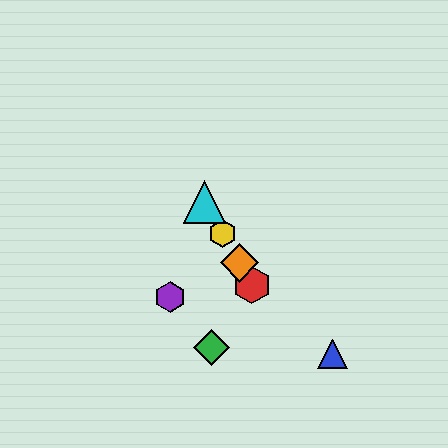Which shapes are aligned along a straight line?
The red hexagon, the yellow hexagon, the orange diamond, the cyan triangle are aligned along a straight line.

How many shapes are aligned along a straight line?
4 shapes (the red hexagon, the yellow hexagon, the orange diamond, the cyan triangle) are aligned along a straight line.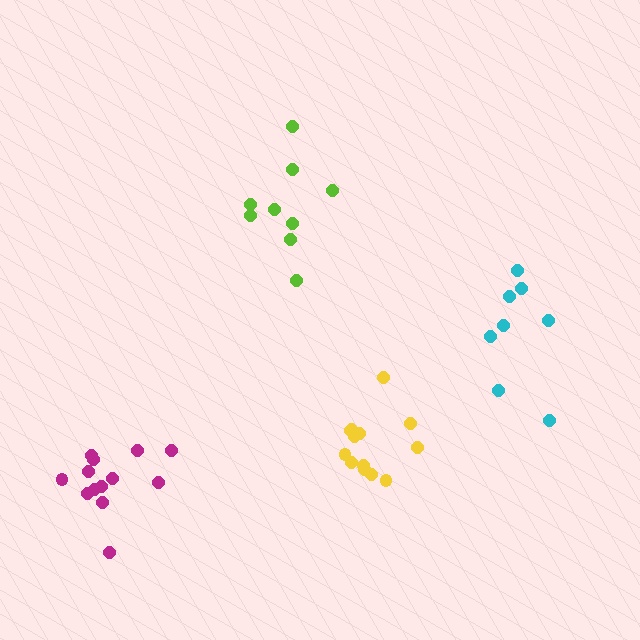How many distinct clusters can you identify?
There are 4 distinct clusters.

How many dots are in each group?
Group 1: 9 dots, Group 2: 13 dots, Group 3: 13 dots, Group 4: 8 dots (43 total).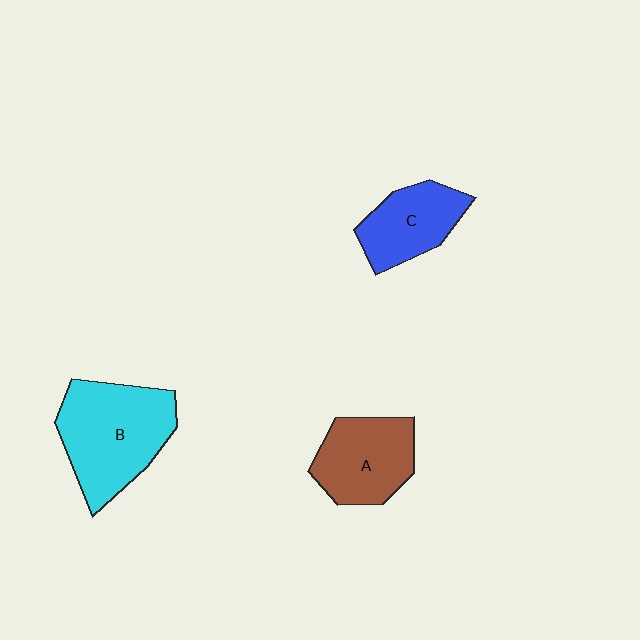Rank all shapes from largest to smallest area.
From largest to smallest: B (cyan), A (brown), C (blue).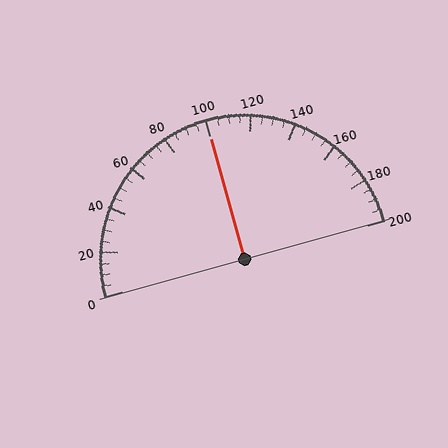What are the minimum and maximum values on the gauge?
The gauge ranges from 0 to 200.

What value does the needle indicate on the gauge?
The needle indicates approximately 100.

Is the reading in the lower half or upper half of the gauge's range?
The reading is in the upper half of the range (0 to 200).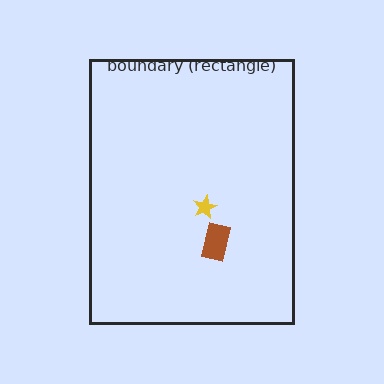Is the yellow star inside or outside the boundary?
Inside.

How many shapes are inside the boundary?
2 inside, 0 outside.